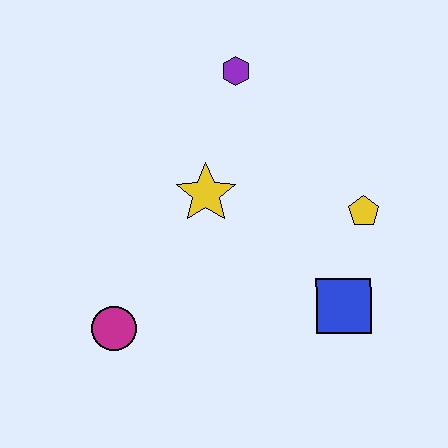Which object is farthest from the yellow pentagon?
The magenta circle is farthest from the yellow pentagon.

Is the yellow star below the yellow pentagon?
No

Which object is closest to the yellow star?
The purple hexagon is closest to the yellow star.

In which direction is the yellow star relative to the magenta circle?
The yellow star is above the magenta circle.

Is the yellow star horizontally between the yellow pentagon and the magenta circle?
Yes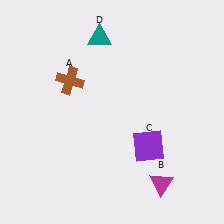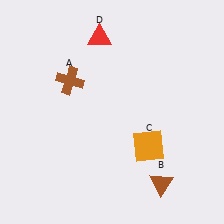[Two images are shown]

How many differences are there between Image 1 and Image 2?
There are 3 differences between the two images.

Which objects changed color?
B changed from magenta to brown. C changed from purple to orange. D changed from teal to red.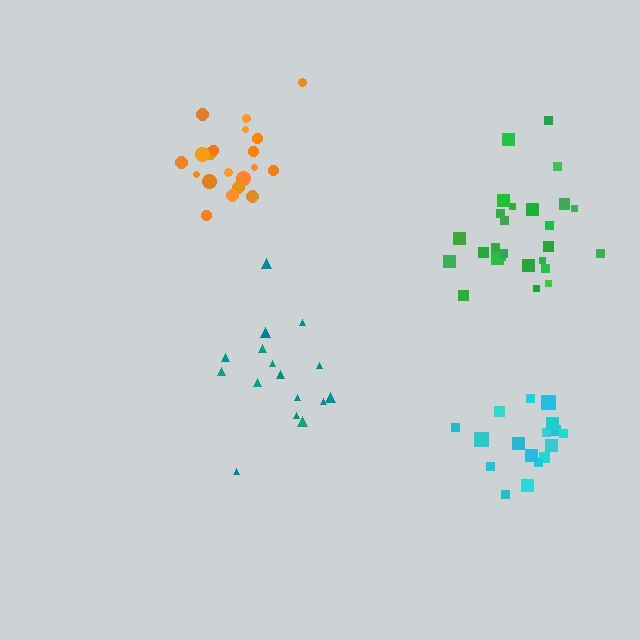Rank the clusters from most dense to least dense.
orange, cyan, green, teal.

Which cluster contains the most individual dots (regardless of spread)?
Green (27).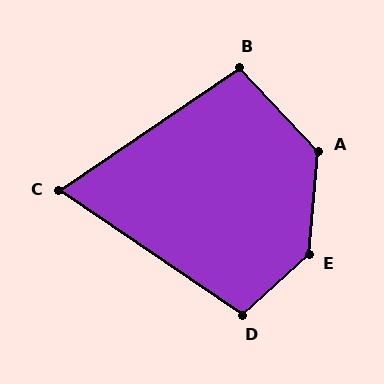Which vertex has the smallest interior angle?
C, at approximately 68 degrees.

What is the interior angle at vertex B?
Approximately 99 degrees (obtuse).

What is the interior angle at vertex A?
Approximately 132 degrees (obtuse).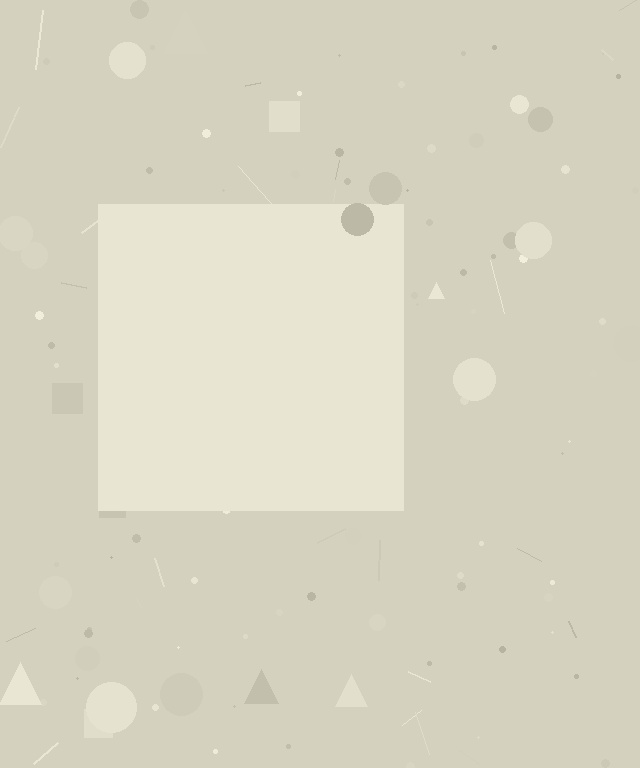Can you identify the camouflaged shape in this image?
The camouflaged shape is a square.